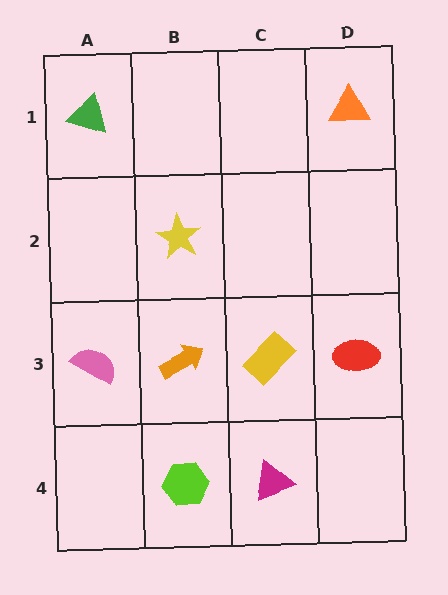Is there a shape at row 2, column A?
No, that cell is empty.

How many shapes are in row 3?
4 shapes.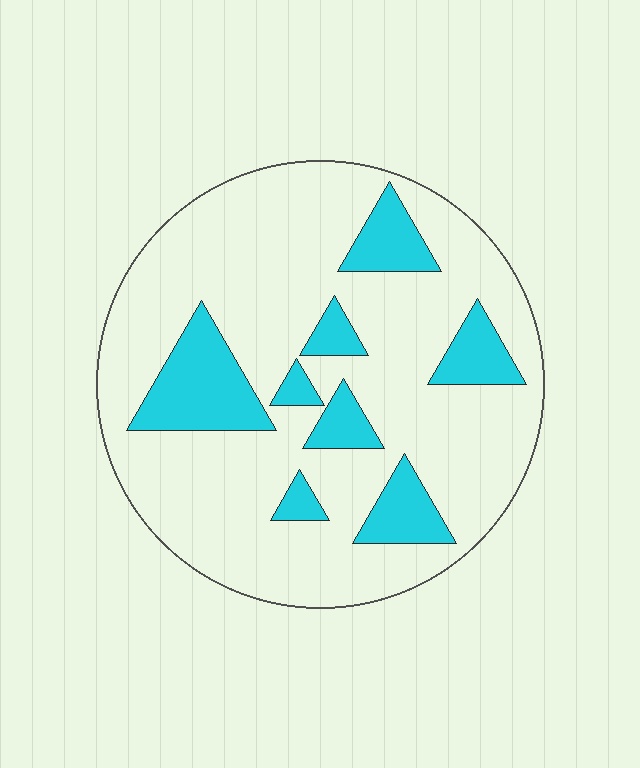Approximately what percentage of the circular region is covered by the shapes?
Approximately 20%.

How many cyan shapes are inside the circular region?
8.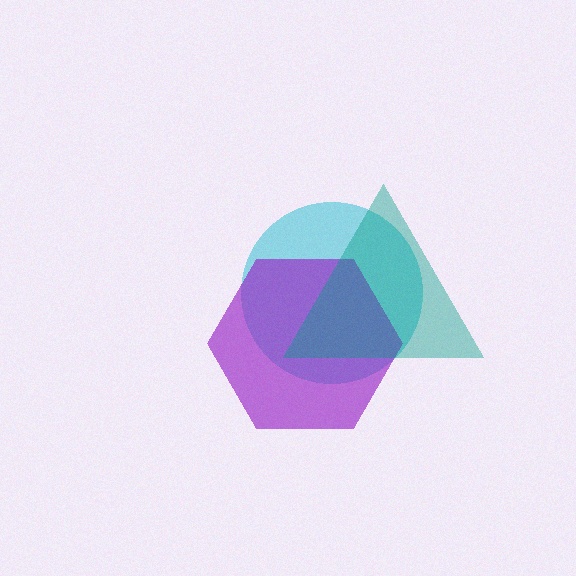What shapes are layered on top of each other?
The layered shapes are: a cyan circle, a purple hexagon, a teal triangle.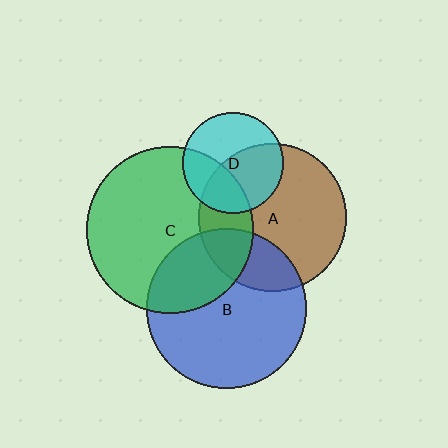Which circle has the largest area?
Circle C (green).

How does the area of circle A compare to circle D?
Approximately 2.2 times.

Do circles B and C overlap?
Yes.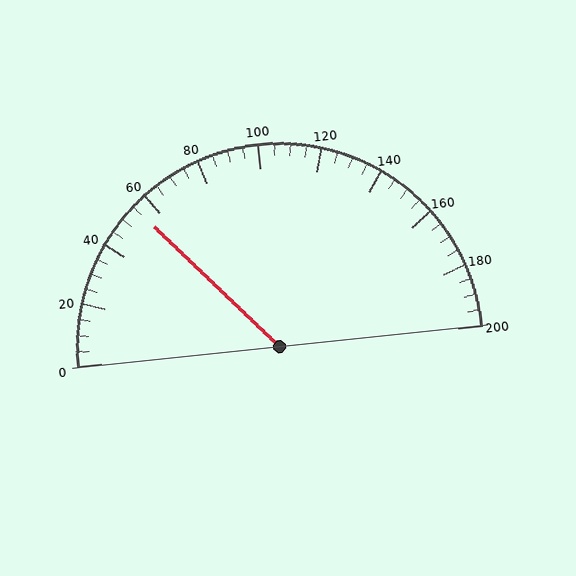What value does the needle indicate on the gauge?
The needle indicates approximately 55.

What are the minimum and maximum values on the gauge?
The gauge ranges from 0 to 200.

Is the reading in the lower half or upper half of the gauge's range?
The reading is in the lower half of the range (0 to 200).